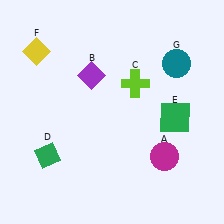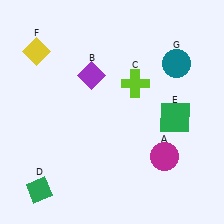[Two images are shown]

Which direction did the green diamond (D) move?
The green diamond (D) moved down.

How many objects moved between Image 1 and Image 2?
1 object moved between the two images.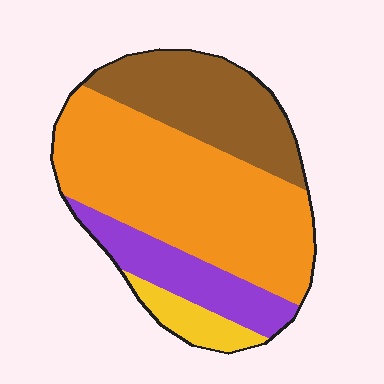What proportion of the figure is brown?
Brown covers around 25% of the figure.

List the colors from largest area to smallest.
From largest to smallest: orange, brown, purple, yellow.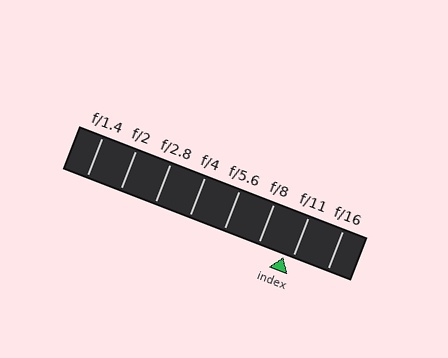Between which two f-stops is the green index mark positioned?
The index mark is between f/8 and f/11.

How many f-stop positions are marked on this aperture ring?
There are 8 f-stop positions marked.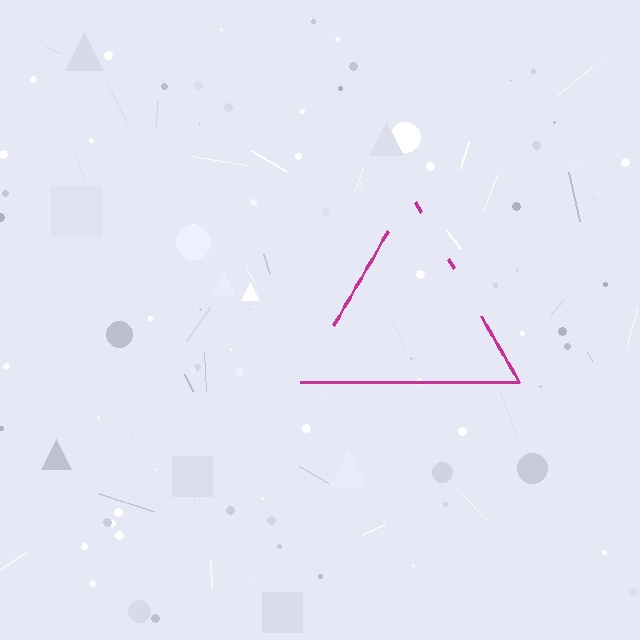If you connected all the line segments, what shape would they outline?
They would outline a triangle.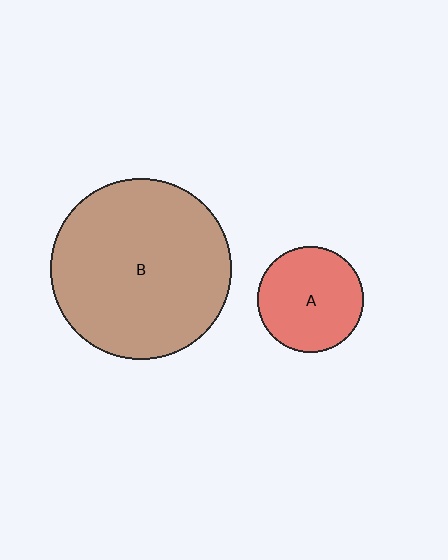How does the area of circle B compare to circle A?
Approximately 2.9 times.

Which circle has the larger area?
Circle B (brown).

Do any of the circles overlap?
No, none of the circles overlap.